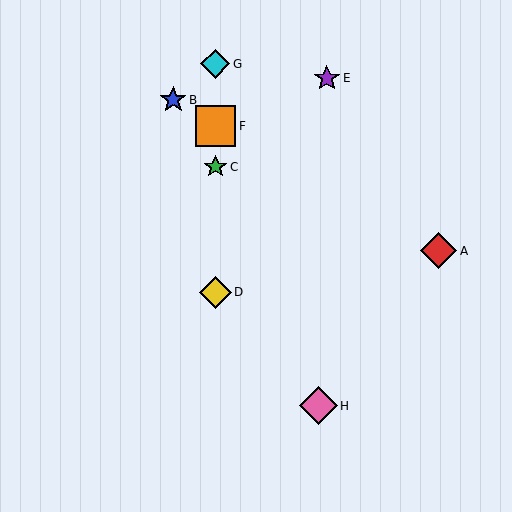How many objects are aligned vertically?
4 objects (C, D, F, G) are aligned vertically.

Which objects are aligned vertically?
Objects C, D, F, G are aligned vertically.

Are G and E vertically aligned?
No, G is at x≈215 and E is at x≈327.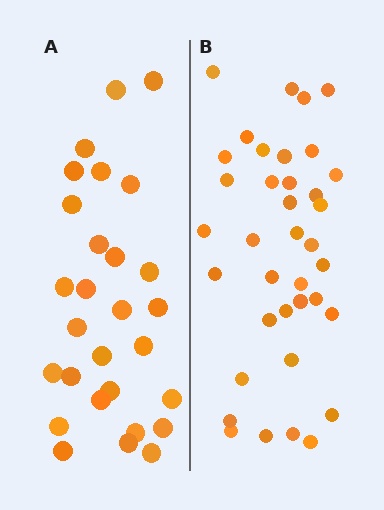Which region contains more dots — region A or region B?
Region B (the right region) has more dots.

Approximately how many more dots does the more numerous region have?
Region B has roughly 8 or so more dots than region A.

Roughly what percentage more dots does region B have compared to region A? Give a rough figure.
About 30% more.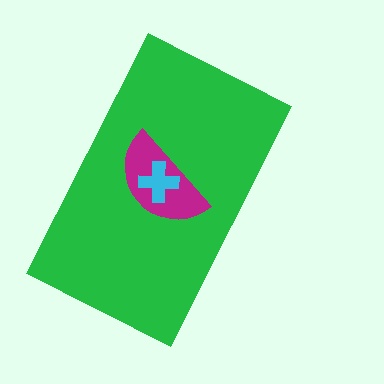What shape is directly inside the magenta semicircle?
The cyan cross.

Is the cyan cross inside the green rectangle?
Yes.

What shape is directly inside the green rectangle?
The magenta semicircle.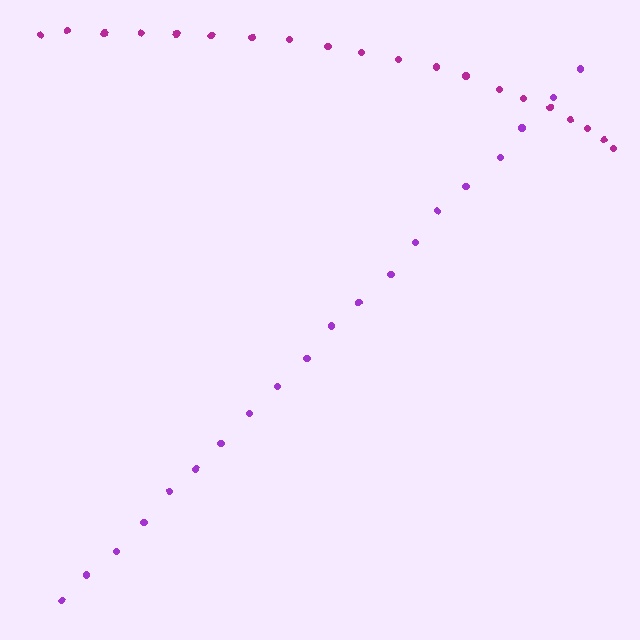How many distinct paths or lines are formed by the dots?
There are 2 distinct paths.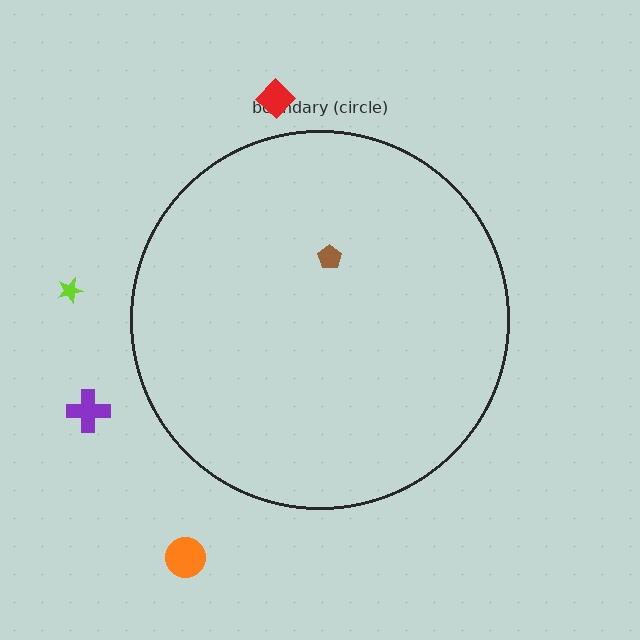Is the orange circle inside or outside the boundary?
Outside.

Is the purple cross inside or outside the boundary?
Outside.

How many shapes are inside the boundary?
1 inside, 4 outside.